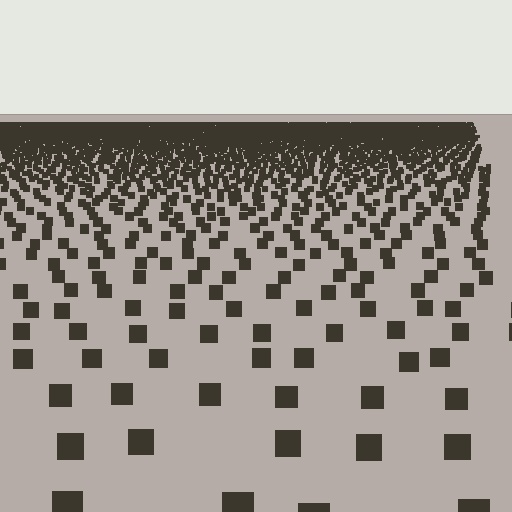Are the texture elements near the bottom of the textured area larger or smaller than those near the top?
Larger. Near the bottom, elements are closer to the viewer and appear at a bigger on-screen size.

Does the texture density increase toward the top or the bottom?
Density increases toward the top.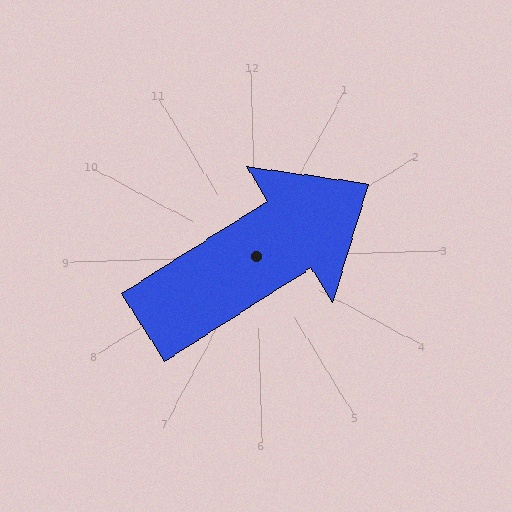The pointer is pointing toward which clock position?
Roughly 2 o'clock.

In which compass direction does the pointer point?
Northeast.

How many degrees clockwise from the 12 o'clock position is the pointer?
Approximately 59 degrees.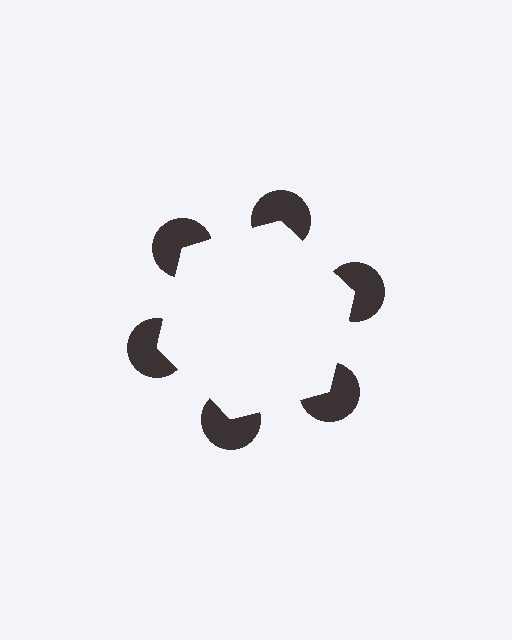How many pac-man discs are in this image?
There are 6 — one at each vertex of the illusory hexagon.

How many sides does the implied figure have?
6 sides.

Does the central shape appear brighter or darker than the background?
It typically appears slightly brighter than the background, even though no actual brightness change is drawn.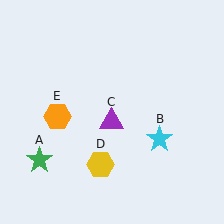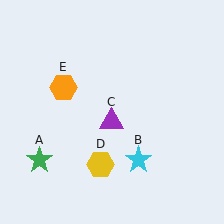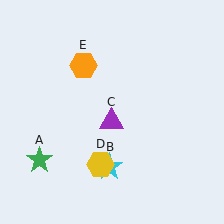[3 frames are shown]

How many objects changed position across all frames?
2 objects changed position: cyan star (object B), orange hexagon (object E).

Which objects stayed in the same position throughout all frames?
Green star (object A) and purple triangle (object C) and yellow hexagon (object D) remained stationary.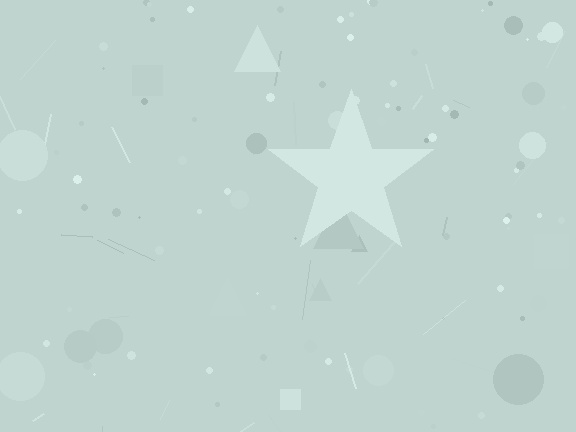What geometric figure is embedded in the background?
A star is embedded in the background.